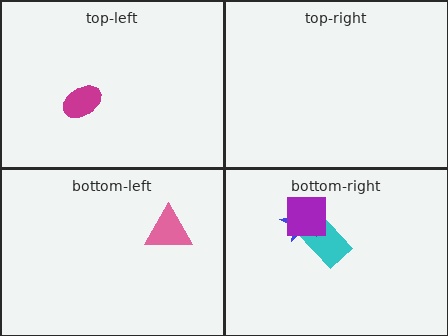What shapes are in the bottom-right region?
The cyan rectangle, the blue star, the purple square.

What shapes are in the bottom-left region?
The pink triangle.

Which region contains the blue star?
The bottom-right region.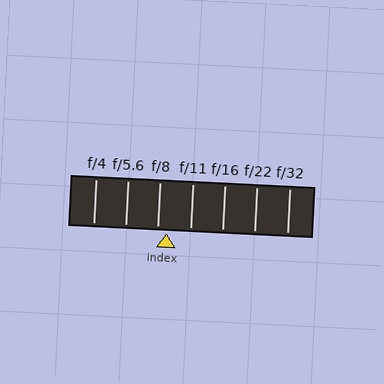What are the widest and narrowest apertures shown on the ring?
The widest aperture shown is f/4 and the narrowest is f/32.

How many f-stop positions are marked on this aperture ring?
There are 7 f-stop positions marked.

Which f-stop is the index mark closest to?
The index mark is closest to f/8.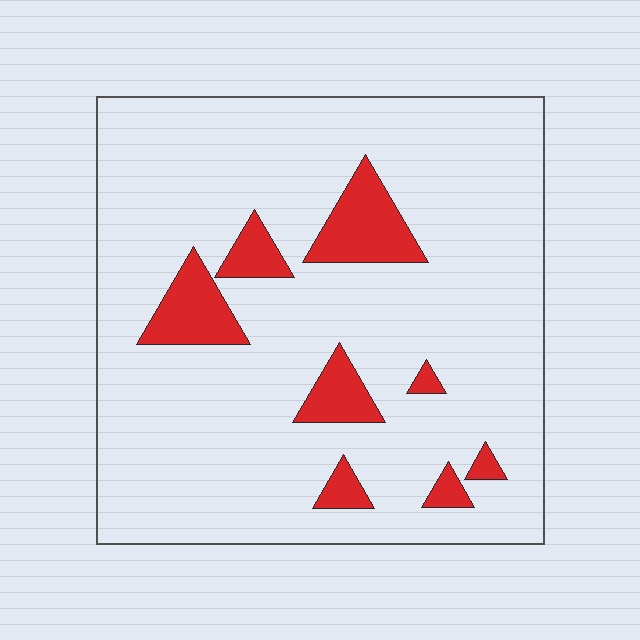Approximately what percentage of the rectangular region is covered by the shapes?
Approximately 10%.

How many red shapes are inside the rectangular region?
8.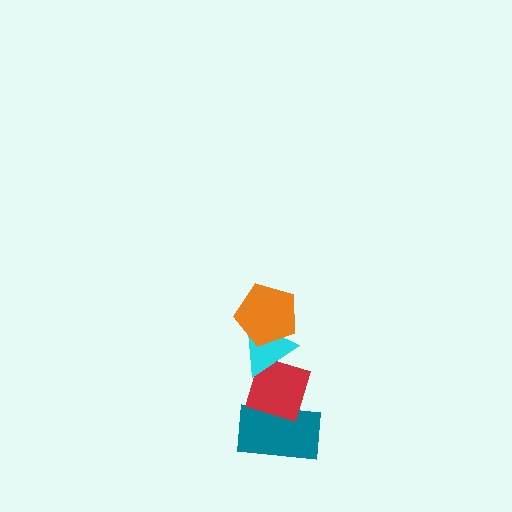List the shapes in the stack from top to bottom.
From top to bottom: the orange pentagon, the cyan triangle, the red diamond, the teal rectangle.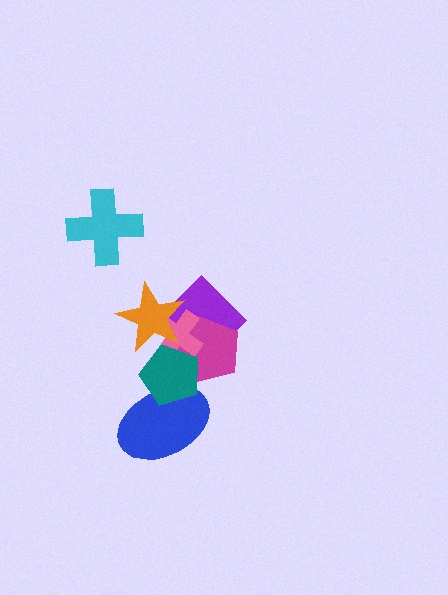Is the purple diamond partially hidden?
Yes, it is partially covered by another shape.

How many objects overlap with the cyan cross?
0 objects overlap with the cyan cross.